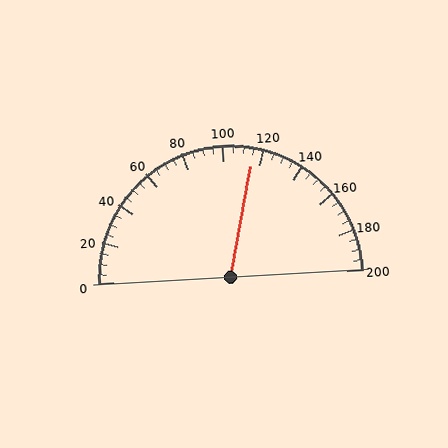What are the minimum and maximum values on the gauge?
The gauge ranges from 0 to 200.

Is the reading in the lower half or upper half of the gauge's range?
The reading is in the upper half of the range (0 to 200).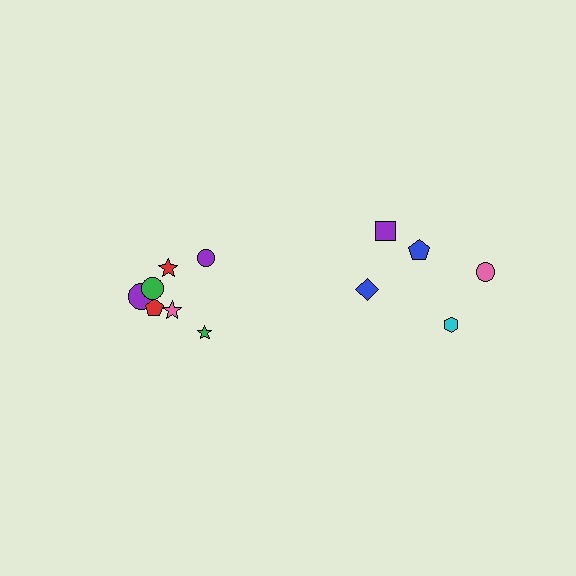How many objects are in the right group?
There are 5 objects.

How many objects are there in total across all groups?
There are 12 objects.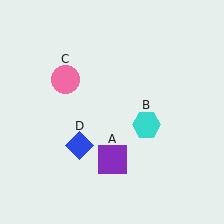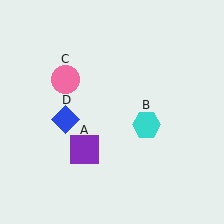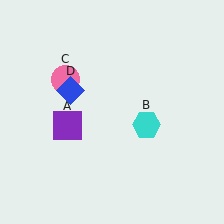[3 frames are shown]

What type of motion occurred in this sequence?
The purple square (object A), blue diamond (object D) rotated clockwise around the center of the scene.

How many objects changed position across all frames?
2 objects changed position: purple square (object A), blue diamond (object D).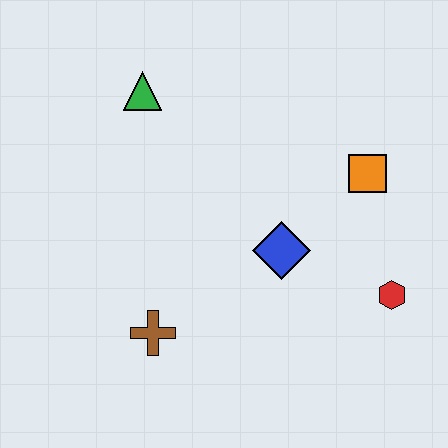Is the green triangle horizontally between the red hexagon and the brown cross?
No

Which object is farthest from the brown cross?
The orange square is farthest from the brown cross.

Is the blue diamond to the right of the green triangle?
Yes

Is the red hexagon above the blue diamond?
No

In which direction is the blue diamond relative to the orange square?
The blue diamond is to the left of the orange square.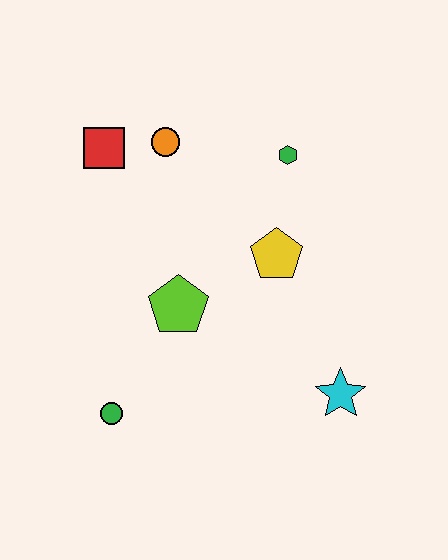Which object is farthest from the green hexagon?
The green circle is farthest from the green hexagon.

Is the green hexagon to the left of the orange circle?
No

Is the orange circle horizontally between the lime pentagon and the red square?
Yes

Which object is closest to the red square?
The orange circle is closest to the red square.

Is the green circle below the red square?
Yes